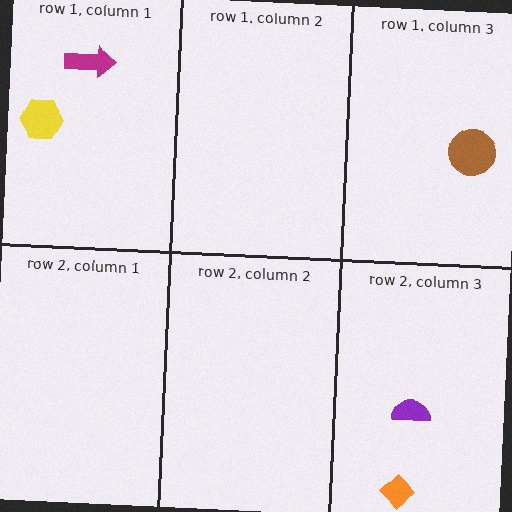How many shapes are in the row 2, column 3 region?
2.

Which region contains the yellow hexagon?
The row 1, column 1 region.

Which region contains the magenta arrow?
The row 1, column 1 region.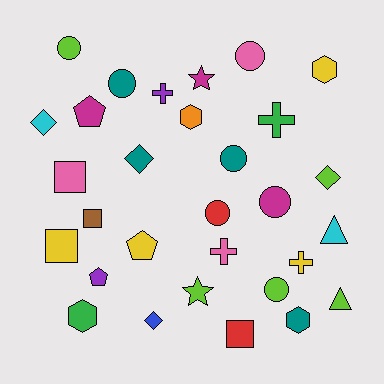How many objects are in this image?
There are 30 objects.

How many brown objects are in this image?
There is 1 brown object.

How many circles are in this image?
There are 7 circles.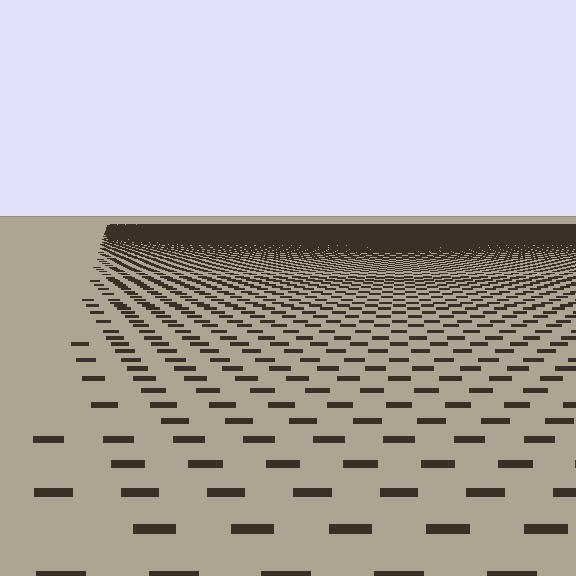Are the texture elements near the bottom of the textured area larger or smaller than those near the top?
Larger. Near the bottom, elements are closer to the viewer and appear at a bigger on-screen size.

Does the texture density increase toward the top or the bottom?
Density increases toward the top.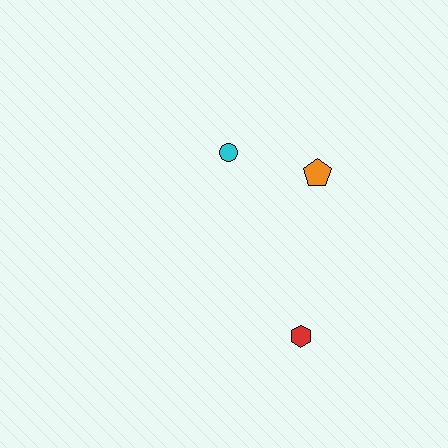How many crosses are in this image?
There are no crosses.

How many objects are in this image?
There are 3 objects.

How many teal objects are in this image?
There are no teal objects.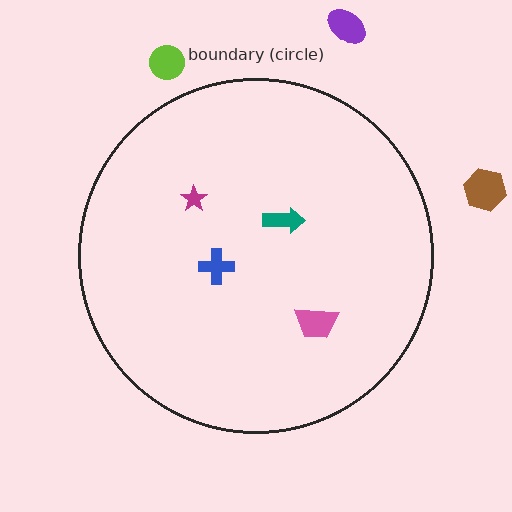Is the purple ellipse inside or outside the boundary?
Outside.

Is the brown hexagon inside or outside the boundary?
Outside.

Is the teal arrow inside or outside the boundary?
Inside.